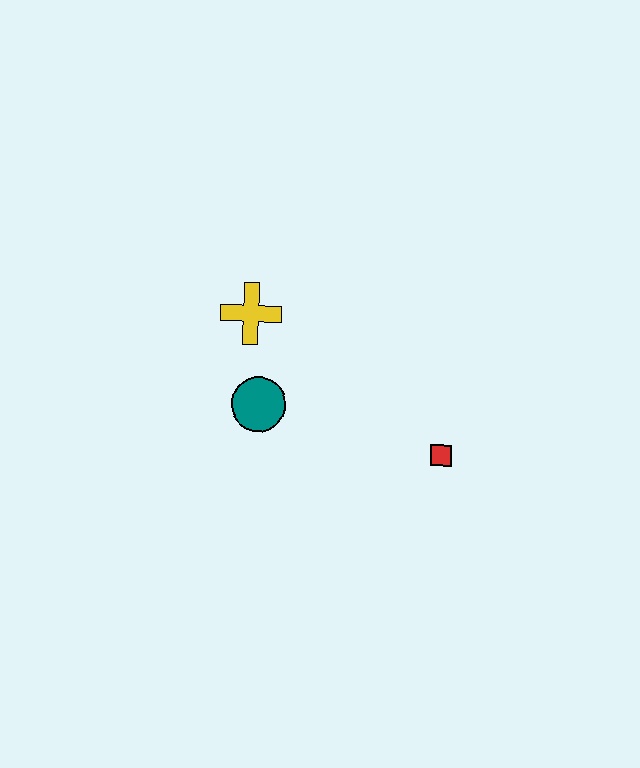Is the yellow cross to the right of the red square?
No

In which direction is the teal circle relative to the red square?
The teal circle is to the left of the red square.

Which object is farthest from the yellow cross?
The red square is farthest from the yellow cross.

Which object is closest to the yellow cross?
The teal circle is closest to the yellow cross.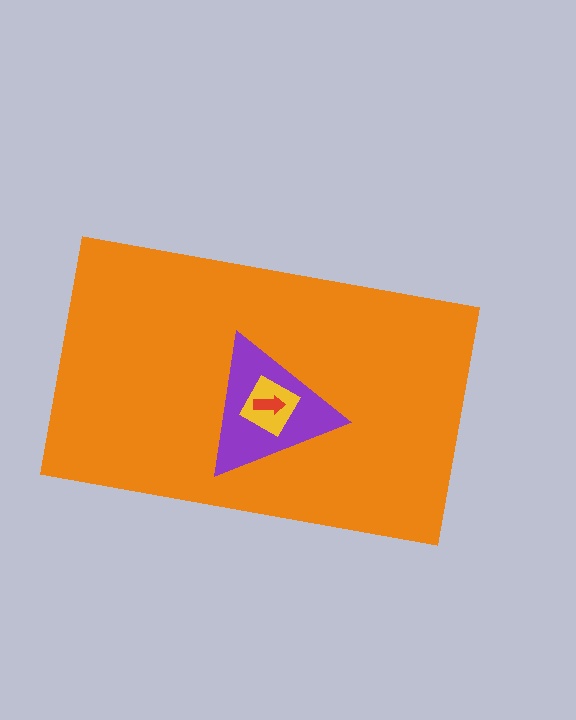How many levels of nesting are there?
4.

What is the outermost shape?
The orange rectangle.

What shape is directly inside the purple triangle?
The yellow diamond.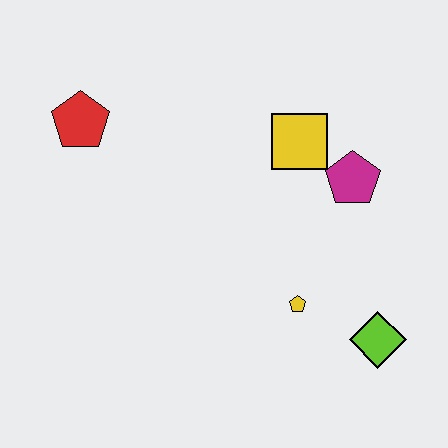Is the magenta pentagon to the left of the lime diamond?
Yes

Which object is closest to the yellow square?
The magenta pentagon is closest to the yellow square.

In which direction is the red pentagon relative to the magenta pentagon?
The red pentagon is to the left of the magenta pentagon.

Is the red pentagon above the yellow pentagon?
Yes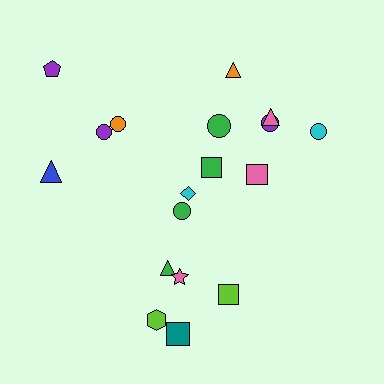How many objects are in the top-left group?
There are 5 objects.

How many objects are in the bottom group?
There are 6 objects.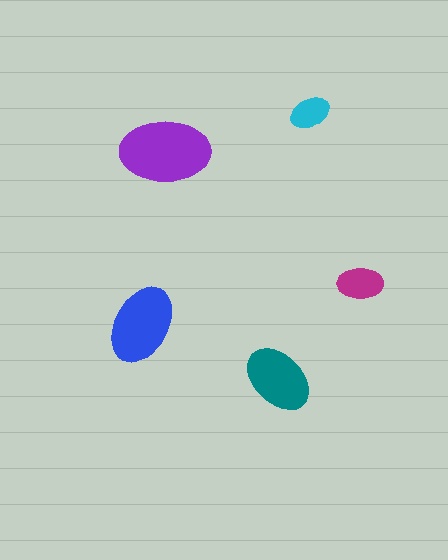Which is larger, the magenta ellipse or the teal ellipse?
The teal one.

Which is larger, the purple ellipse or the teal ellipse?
The purple one.